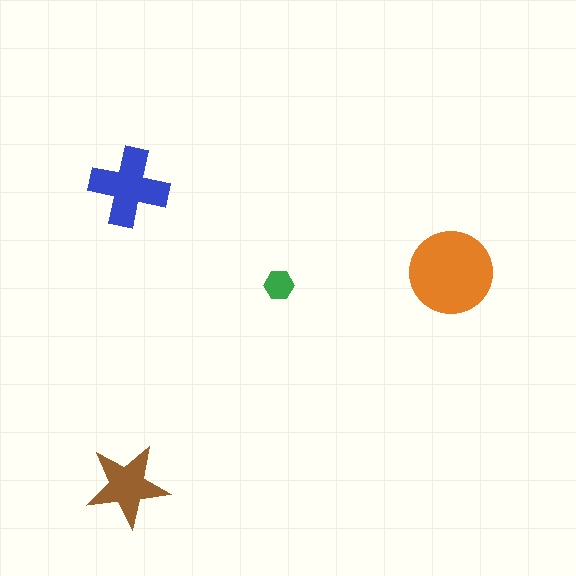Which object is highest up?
The blue cross is topmost.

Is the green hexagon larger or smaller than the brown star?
Smaller.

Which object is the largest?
The orange circle.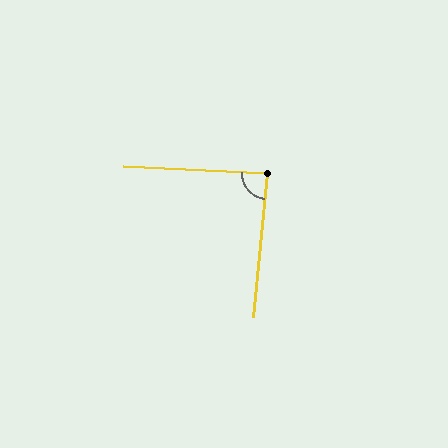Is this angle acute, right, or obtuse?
It is approximately a right angle.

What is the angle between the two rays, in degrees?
Approximately 87 degrees.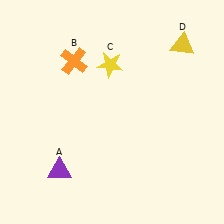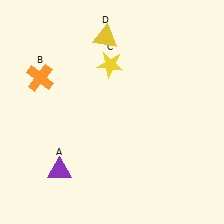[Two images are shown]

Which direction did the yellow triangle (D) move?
The yellow triangle (D) moved left.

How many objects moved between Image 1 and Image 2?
2 objects moved between the two images.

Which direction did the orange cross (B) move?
The orange cross (B) moved left.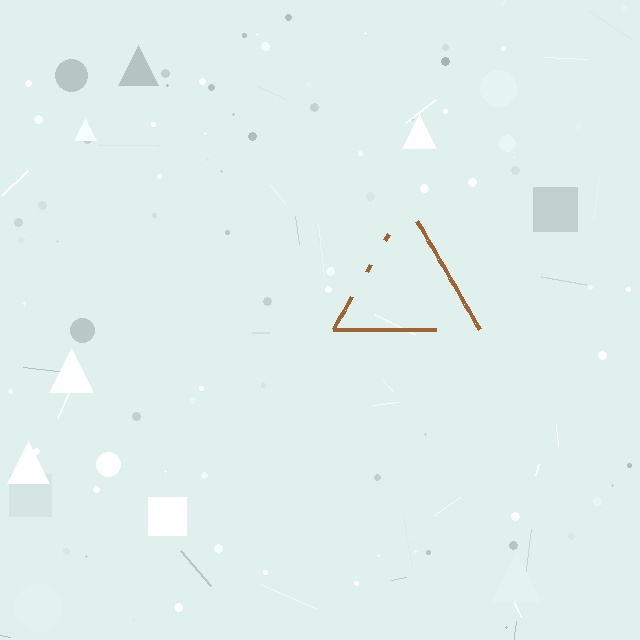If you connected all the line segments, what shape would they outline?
They would outline a triangle.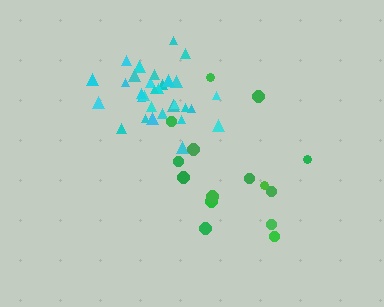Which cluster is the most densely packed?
Cyan.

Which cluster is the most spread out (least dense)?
Green.